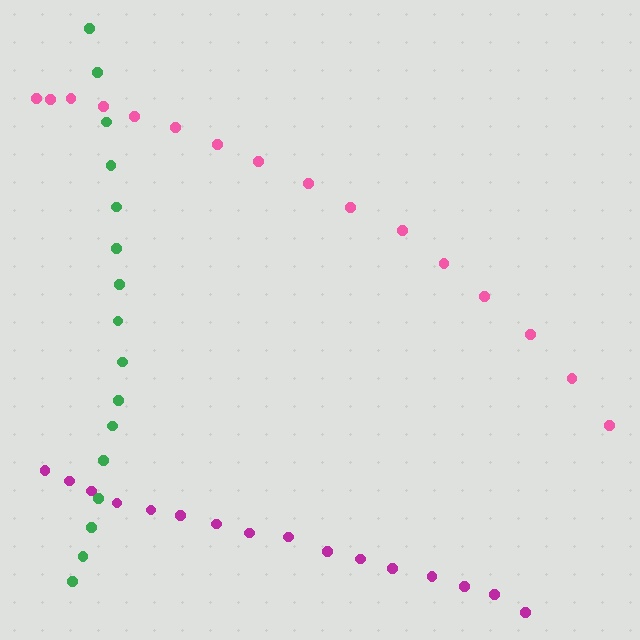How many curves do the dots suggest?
There are 3 distinct paths.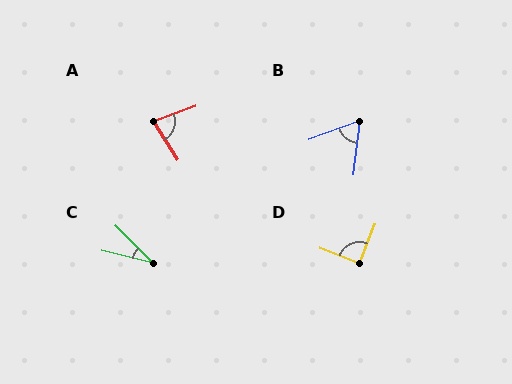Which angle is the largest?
D, at approximately 90 degrees.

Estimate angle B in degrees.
Approximately 63 degrees.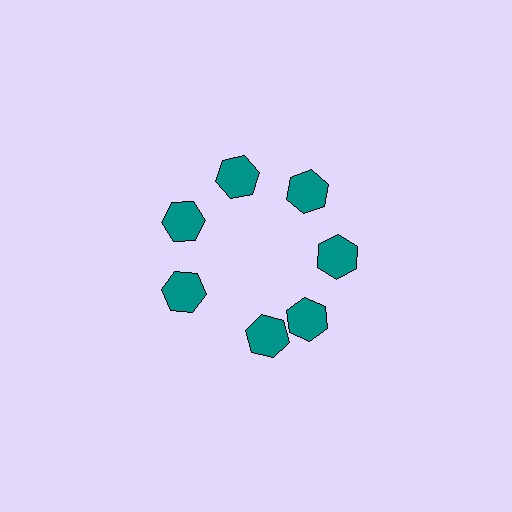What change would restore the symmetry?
The symmetry would be restored by rotating it back into even spacing with its neighbors so that all 7 hexagons sit at equal angles and equal distance from the center.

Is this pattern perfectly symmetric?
No. The 7 teal hexagons are arranged in a ring, but one element near the 6 o'clock position is rotated out of alignment along the ring, breaking the 7-fold rotational symmetry.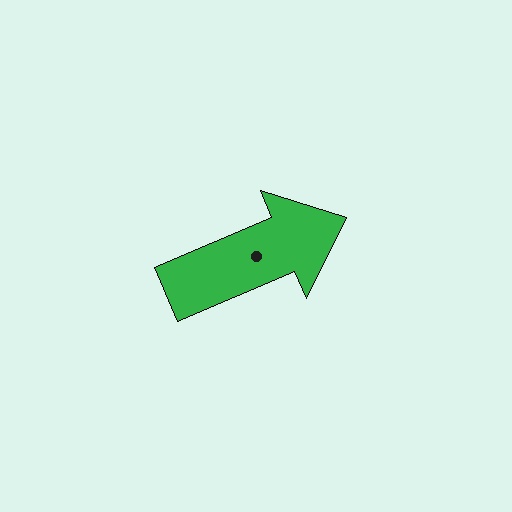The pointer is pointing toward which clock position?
Roughly 2 o'clock.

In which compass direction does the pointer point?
Northeast.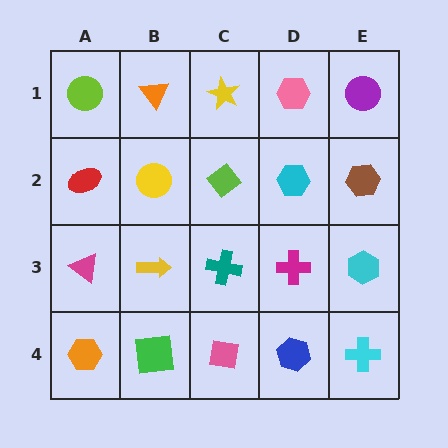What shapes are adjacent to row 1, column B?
A yellow circle (row 2, column B), a lime circle (row 1, column A), a yellow star (row 1, column C).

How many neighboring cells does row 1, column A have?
2.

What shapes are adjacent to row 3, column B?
A yellow circle (row 2, column B), a green square (row 4, column B), a magenta triangle (row 3, column A), a teal cross (row 3, column C).